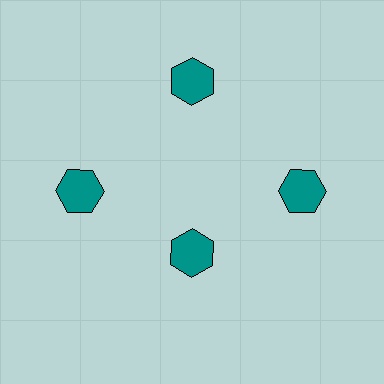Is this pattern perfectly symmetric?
No. The 4 teal hexagons are arranged in a ring, but one element near the 6 o'clock position is pulled inward toward the center, breaking the 4-fold rotational symmetry.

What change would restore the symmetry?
The symmetry would be restored by moving it outward, back onto the ring so that all 4 hexagons sit at equal angles and equal distance from the center.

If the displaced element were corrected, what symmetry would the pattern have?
It would have 4-fold rotational symmetry — the pattern would map onto itself every 90 degrees.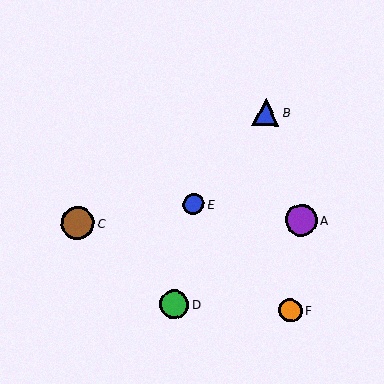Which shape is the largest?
The brown circle (labeled C) is the largest.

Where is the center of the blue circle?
The center of the blue circle is at (194, 204).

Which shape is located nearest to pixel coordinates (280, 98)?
The blue triangle (labeled B) at (266, 112) is nearest to that location.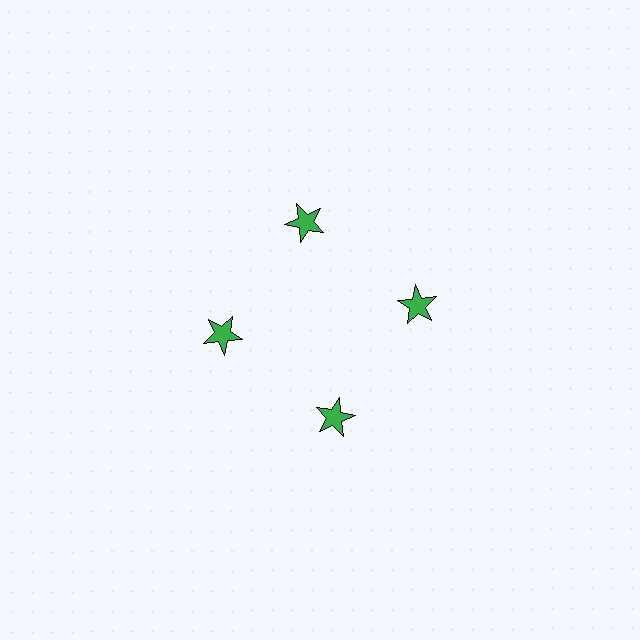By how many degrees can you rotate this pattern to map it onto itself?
The pattern maps onto itself every 90 degrees of rotation.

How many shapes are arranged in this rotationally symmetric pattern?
There are 4 shapes, arranged in 4 groups of 1.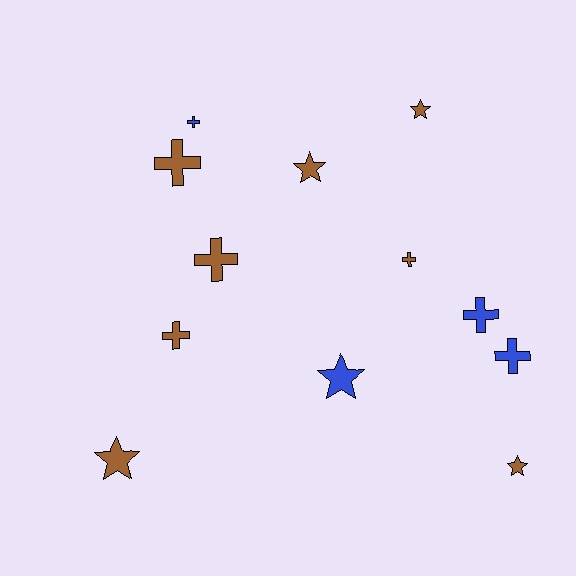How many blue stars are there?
There is 1 blue star.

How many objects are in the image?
There are 12 objects.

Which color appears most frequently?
Brown, with 8 objects.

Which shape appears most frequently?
Cross, with 7 objects.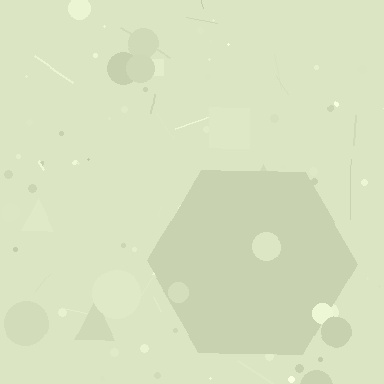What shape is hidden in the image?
A hexagon is hidden in the image.